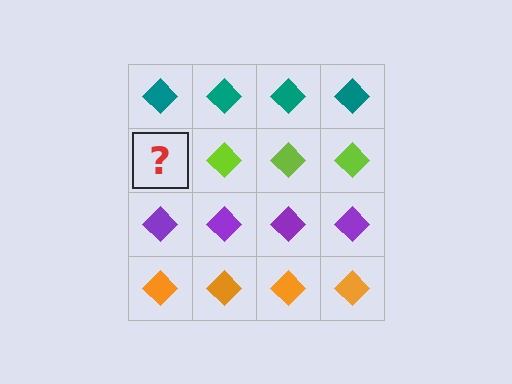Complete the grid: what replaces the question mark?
The question mark should be replaced with a lime diamond.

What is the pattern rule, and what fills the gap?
The rule is that each row has a consistent color. The gap should be filled with a lime diamond.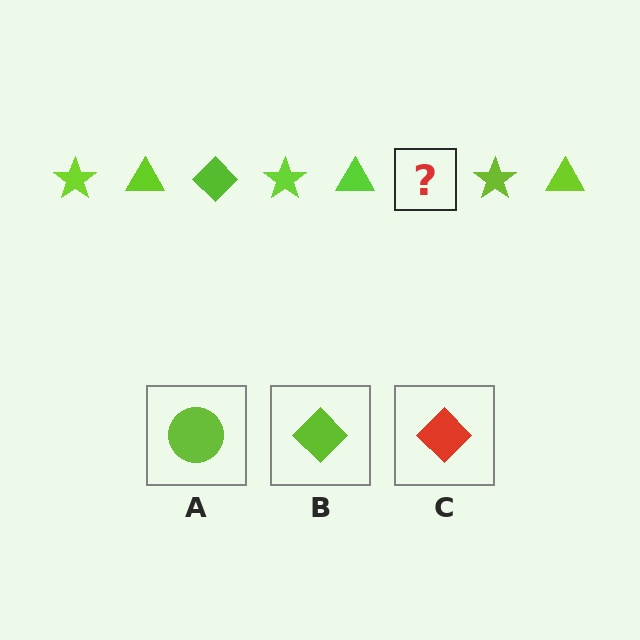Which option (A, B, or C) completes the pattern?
B.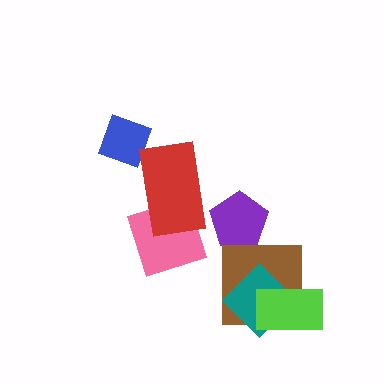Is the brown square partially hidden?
Yes, it is partially covered by another shape.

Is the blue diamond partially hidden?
No, no other shape covers it.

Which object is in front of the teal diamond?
The lime rectangle is in front of the teal diamond.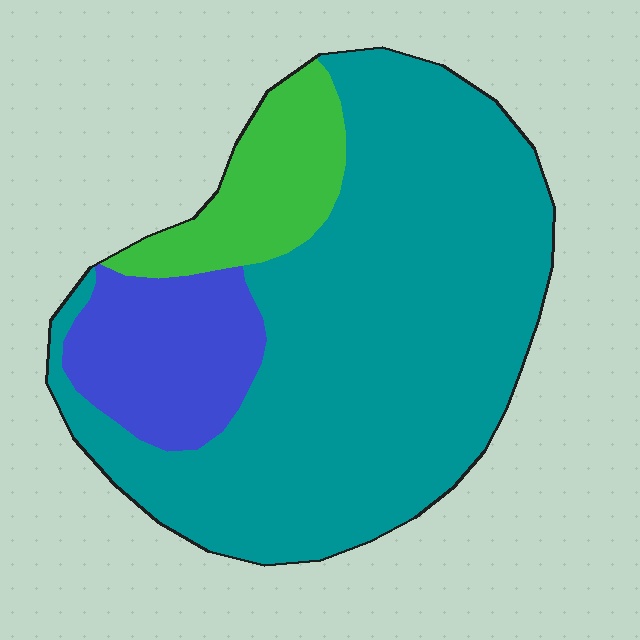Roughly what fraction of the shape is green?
Green takes up about one eighth (1/8) of the shape.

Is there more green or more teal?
Teal.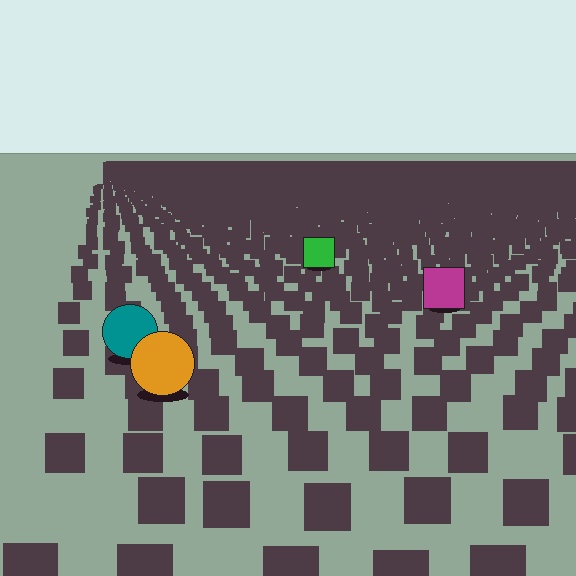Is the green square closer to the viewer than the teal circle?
No. The teal circle is closer — you can tell from the texture gradient: the ground texture is coarser near it.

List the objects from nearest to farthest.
From nearest to farthest: the orange circle, the teal circle, the magenta square, the green square.